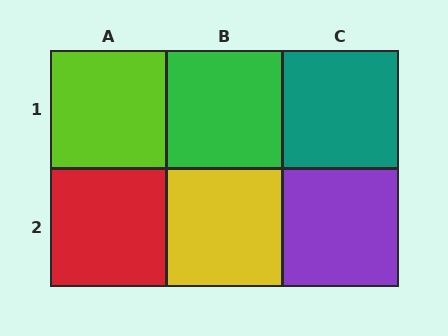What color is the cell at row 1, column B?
Green.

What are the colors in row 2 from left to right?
Red, yellow, purple.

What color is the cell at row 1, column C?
Teal.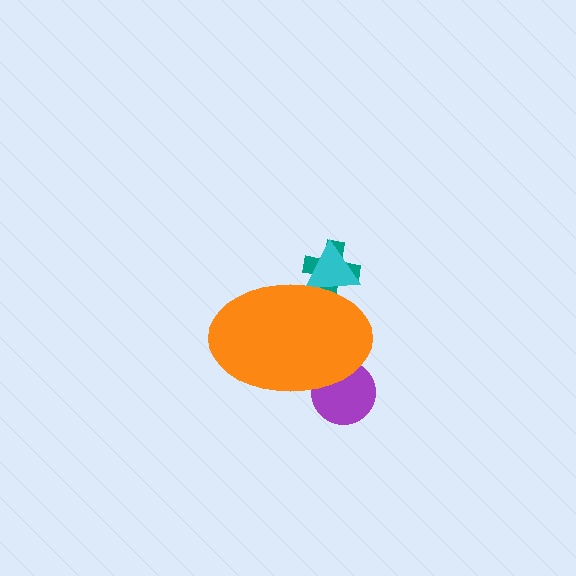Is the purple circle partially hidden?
Yes, the purple circle is partially hidden behind the orange ellipse.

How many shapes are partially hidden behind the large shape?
3 shapes are partially hidden.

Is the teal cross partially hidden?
Yes, the teal cross is partially hidden behind the orange ellipse.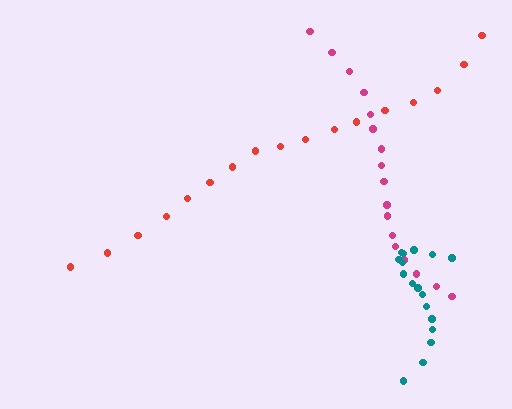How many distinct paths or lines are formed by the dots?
There are 3 distinct paths.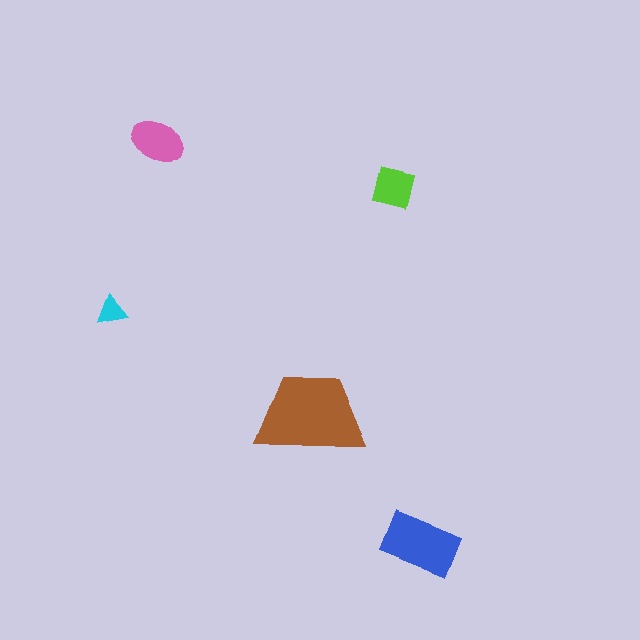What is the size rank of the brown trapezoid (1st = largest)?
1st.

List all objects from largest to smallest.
The brown trapezoid, the blue rectangle, the pink ellipse, the lime square, the cyan triangle.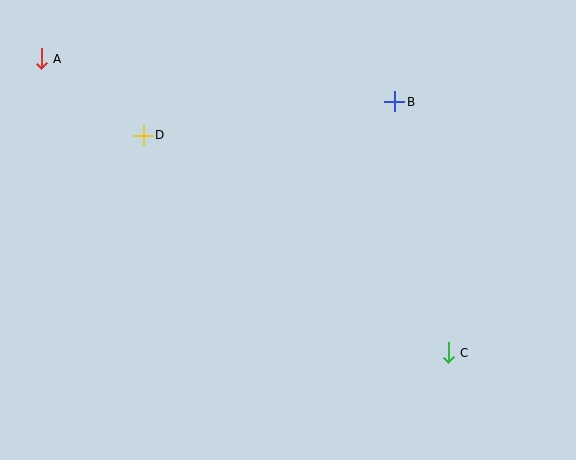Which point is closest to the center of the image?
Point B at (395, 102) is closest to the center.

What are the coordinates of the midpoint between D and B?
The midpoint between D and B is at (269, 118).